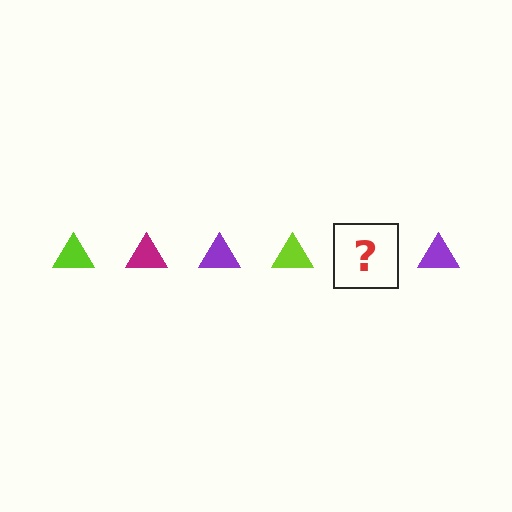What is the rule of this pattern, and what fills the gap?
The rule is that the pattern cycles through lime, magenta, purple triangles. The gap should be filled with a magenta triangle.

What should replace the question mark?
The question mark should be replaced with a magenta triangle.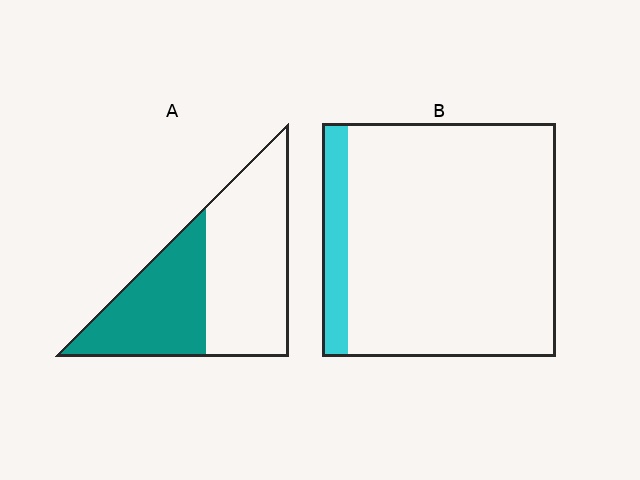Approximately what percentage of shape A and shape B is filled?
A is approximately 40% and B is approximately 10%.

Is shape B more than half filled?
No.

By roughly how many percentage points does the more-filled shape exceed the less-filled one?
By roughly 30 percentage points (A over B).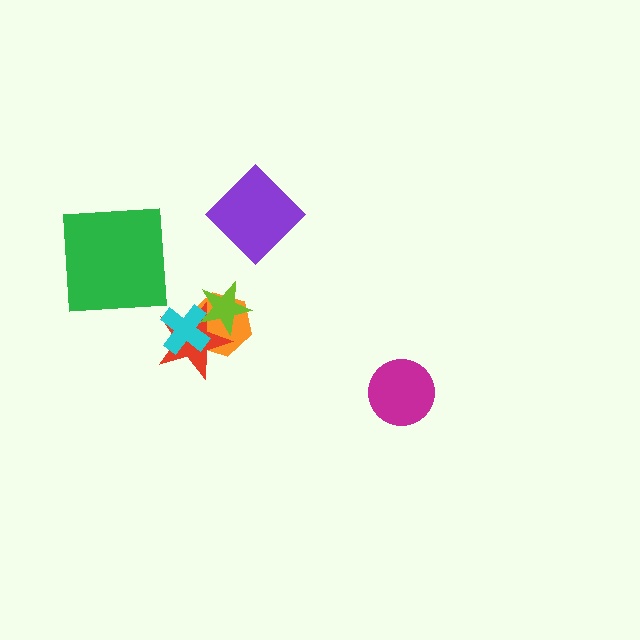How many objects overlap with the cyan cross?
3 objects overlap with the cyan cross.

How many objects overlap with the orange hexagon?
3 objects overlap with the orange hexagon.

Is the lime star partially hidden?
Yes, it is partially covered by another shape.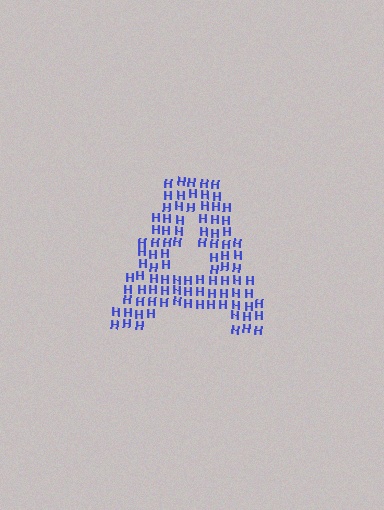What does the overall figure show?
The overall figure shows the letter A.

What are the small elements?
The small elements are letter H's.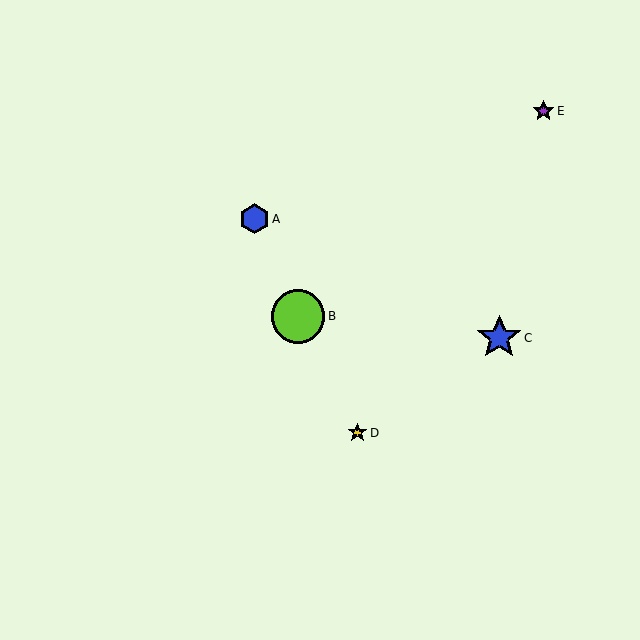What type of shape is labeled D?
Shape D is a yellow star.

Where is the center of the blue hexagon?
The center of the blue hexagon is at (254, 219).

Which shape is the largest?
The lime circle (labeled B) is the largest.